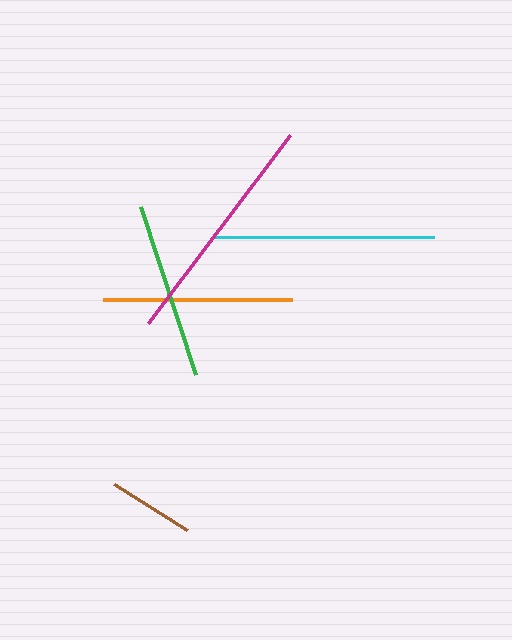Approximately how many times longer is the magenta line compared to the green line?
The magenta line is approximately 1.3 times the length of the green line.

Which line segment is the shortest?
The brown line is the shortest at approximately 86 pixels.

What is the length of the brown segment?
The brown segment is approximately 86 pixels long.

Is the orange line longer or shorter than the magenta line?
The magenta line is longer than the orange line.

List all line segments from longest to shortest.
From longest to shortest: magenta, cyan, orange, green, brown.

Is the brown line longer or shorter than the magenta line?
The magenta line is longer than the brown line.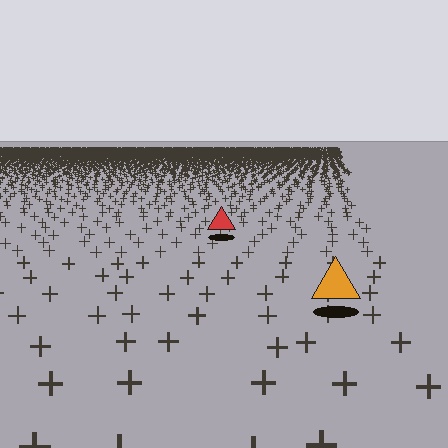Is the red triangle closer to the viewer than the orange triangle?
No. The orange triangle is closer — you can tell from the texture gradient: the ground texture is coarser near it.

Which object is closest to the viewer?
The orange triangle is closest. The texture marks near it are larger and more spread out.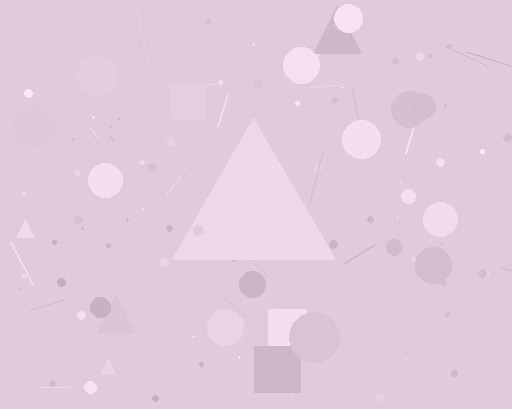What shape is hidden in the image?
A triangle is hidden in the image.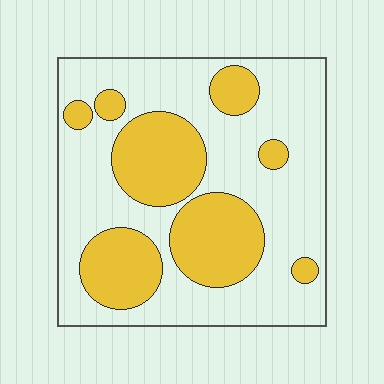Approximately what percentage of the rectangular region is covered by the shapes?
Approximately 35%.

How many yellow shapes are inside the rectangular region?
8.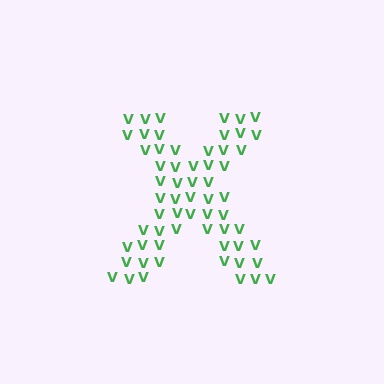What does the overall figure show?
The overall figure shows the letter X.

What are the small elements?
The small elements are letter V's.